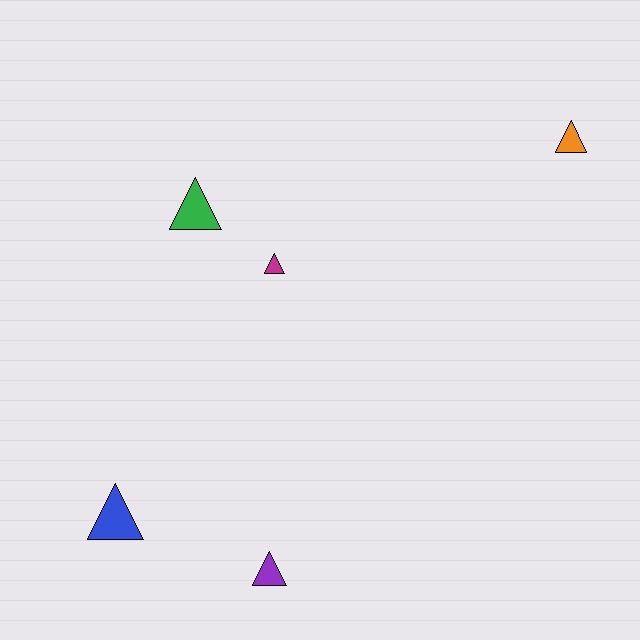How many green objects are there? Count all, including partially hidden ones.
There is 1 green object.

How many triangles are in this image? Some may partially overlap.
There are 5 triangles.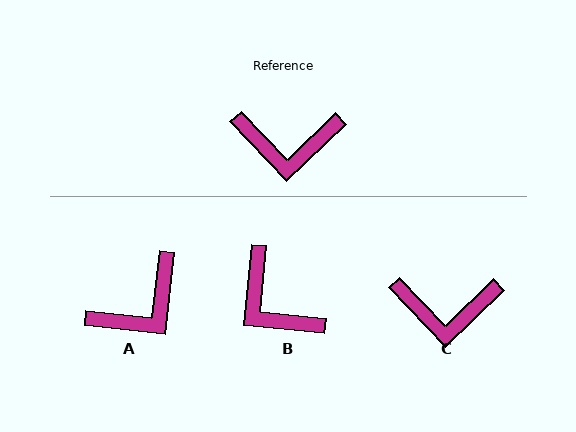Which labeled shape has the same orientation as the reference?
C.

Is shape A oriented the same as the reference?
No, it is off by about 40 degrees.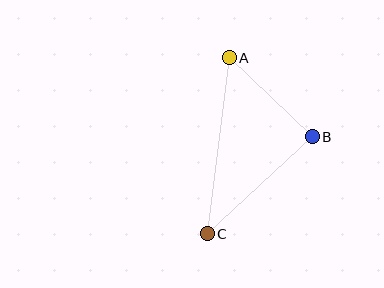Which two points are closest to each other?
Points A and B are closest to each other.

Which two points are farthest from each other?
Points A and C are farthest from each other.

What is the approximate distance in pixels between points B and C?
The distance between B and C is approximately 143 pixels.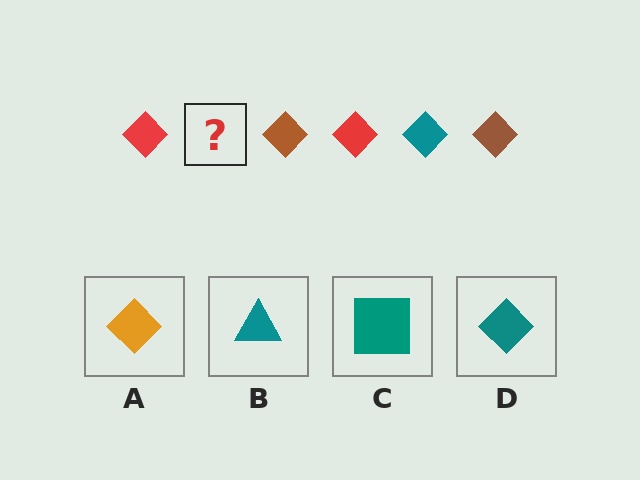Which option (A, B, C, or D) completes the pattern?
D.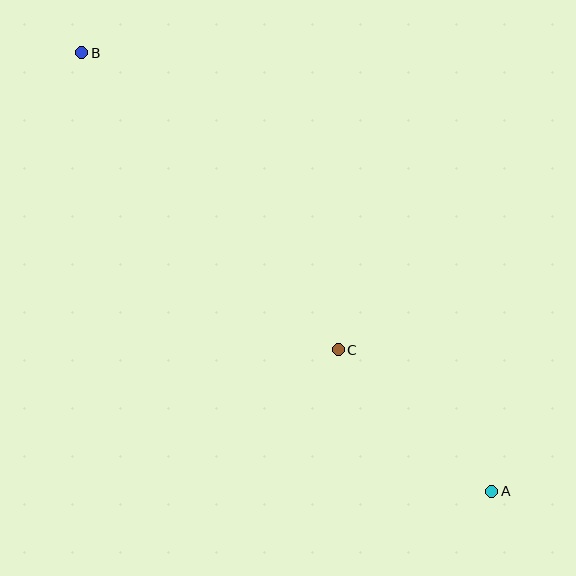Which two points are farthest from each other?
Points A and B are farthest from each other.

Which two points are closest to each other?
Points A and C are closest to each other.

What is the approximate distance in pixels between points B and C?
The distance between B and C is approximately 392 pixels.